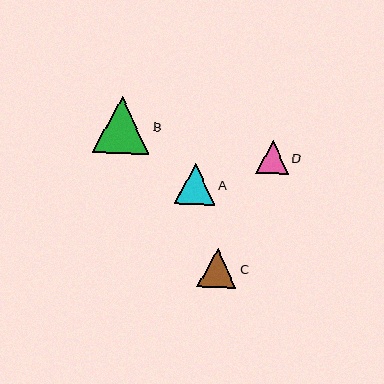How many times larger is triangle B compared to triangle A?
Triangle B is approximately 1.4 times the size of triangle A.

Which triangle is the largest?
Triangle B is the largest with a size of approximately 57 pixels.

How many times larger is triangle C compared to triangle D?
Triangle C is approximately 1.2 times the size of triangle D.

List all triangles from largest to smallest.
From largest to smallest: B, A, C, D.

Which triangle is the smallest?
Triangle D is the smallest with a size of approximately 33 pixels.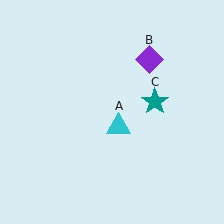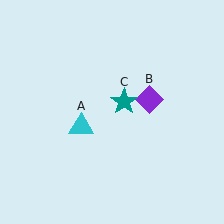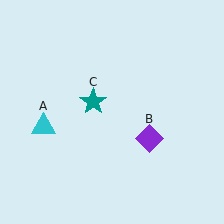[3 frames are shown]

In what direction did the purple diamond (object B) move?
The purple diamond (object B) moved down.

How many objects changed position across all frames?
3 objects changed position: cyan triangle (object A), purple diamond (object B), teal star (object C).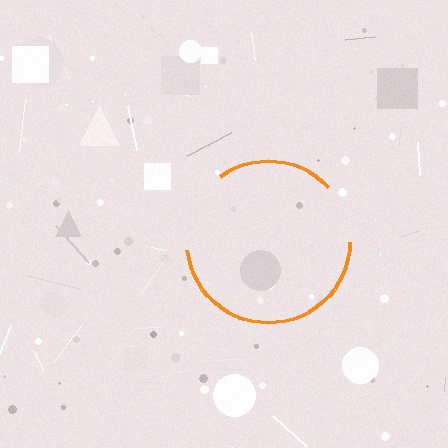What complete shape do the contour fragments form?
The contour fragments form a circle.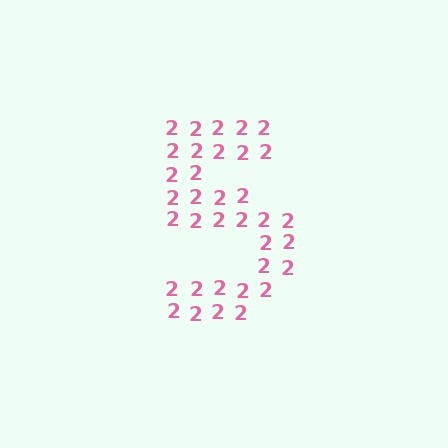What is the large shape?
The large shape is the digit 5.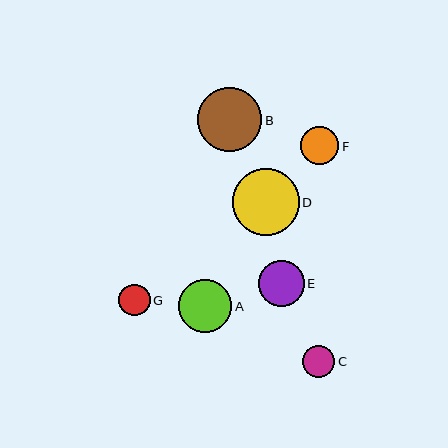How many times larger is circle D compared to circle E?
Circle D is approximately 1.5 times the size of circle E.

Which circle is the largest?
Circle D is the largest with a size of approximately 67 pixels.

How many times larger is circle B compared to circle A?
Circle B is approximately 1.2 times the size of circle A.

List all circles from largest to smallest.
From largest to smallest: D, B, A, E, F, C, G.